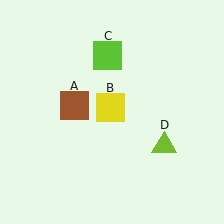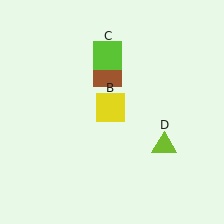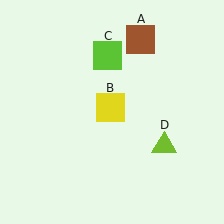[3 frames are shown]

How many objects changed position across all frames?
1 object changed position: brown square (object A).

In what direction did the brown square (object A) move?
The brown square (object A) moved up and to the right.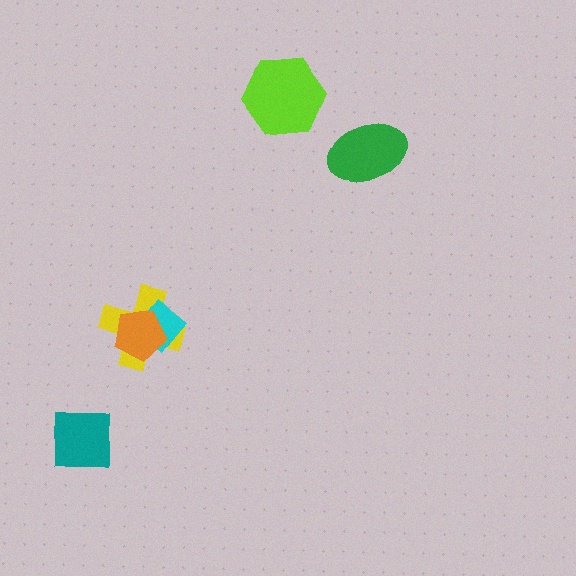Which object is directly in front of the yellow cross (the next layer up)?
The cyan diamond is directly in front of the yellow cross.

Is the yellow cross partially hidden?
Yes, it is partially covered by another shape.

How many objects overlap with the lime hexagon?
0 objects overlap with the lime hexagon.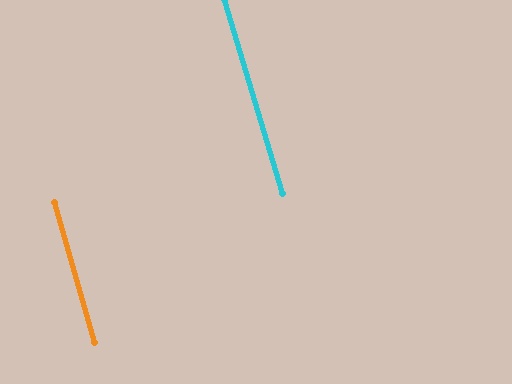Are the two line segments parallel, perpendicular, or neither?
Parallel — their directions differ by only 0.7°.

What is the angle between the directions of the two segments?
Approximately 1 degree.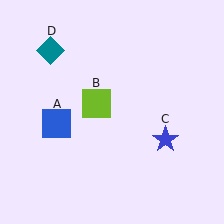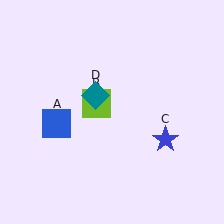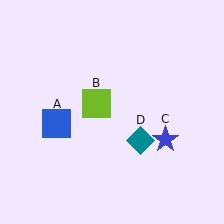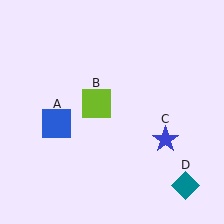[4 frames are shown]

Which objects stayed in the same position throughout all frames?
Blue square (object A) and lime square (object B) and blue star (object C) remained stationary.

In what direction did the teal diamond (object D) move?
The teal diamond (object D) moved down and to the right.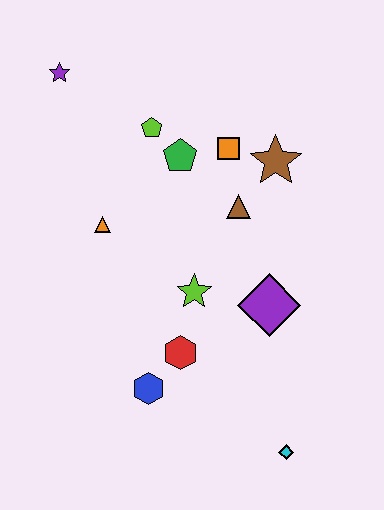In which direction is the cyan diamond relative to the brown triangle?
The cyan diamond is below the brown triangle.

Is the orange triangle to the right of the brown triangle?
No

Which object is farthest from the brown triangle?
The cyan diamond is farthest from the brown triangle.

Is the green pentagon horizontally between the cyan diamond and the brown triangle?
No